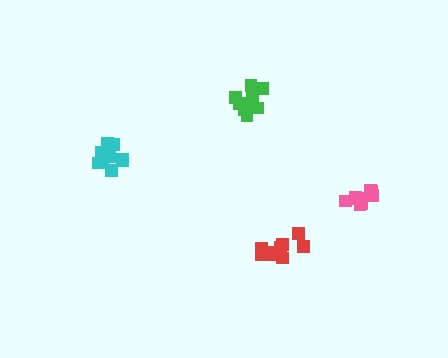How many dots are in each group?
Group 1: 9 dots, Group 2: 8 dots, Group 3: 10 dots, Group 4: 11 dots (38 total).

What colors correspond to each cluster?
The clusters are colored: cyan, pink, green, red.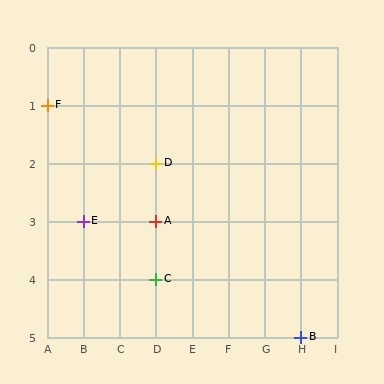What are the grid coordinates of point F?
Point F is at grid coordinates (A, 1).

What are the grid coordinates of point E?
Point E is at grid coordinates (B, 3).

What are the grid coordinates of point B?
Point B is at grid coordinates (H, 5).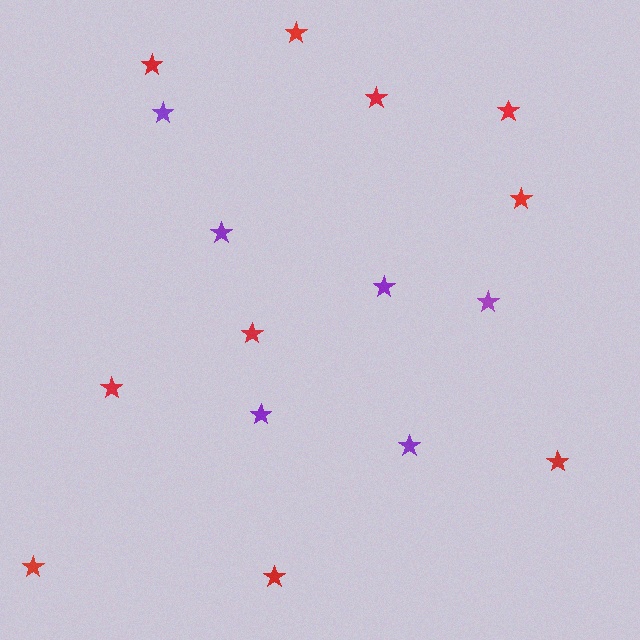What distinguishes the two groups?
There are 2 groups: one group of purple stars (6) and one group of red stars (10).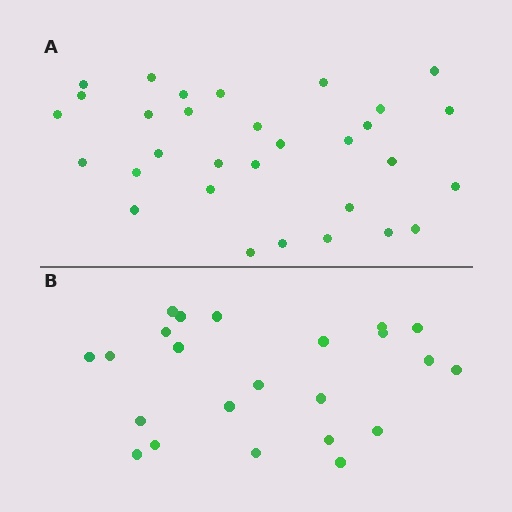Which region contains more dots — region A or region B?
Region A (the top region) has more dots.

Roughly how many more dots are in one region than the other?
Region A has roughly 8 or so more dots than region B.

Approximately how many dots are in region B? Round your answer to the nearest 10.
About 20 dots. (The exact count is 23, which rounds to 20.)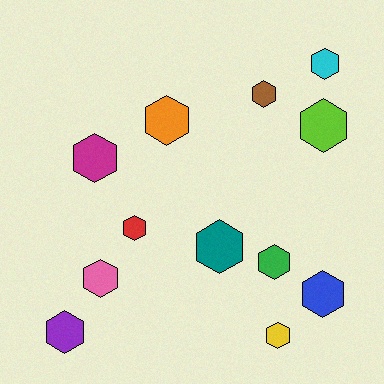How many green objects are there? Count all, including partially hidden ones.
There is 1 green object.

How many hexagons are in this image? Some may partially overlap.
There are 12 hexagons.